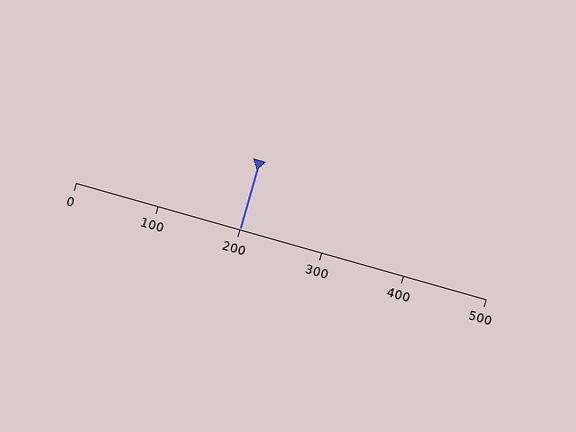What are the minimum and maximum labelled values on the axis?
The axis runs from 0 to 500.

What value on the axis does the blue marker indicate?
The marker indicates approximately 200.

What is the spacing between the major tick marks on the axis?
The major ticks are spaced 100 apart.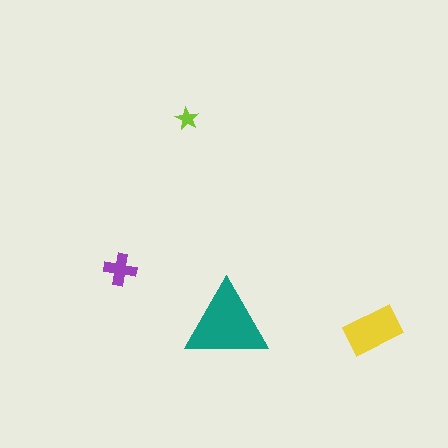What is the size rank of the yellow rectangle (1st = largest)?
2nd.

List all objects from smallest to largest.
The lime star, the purple cross, the yellow rectangle, the teal triangle.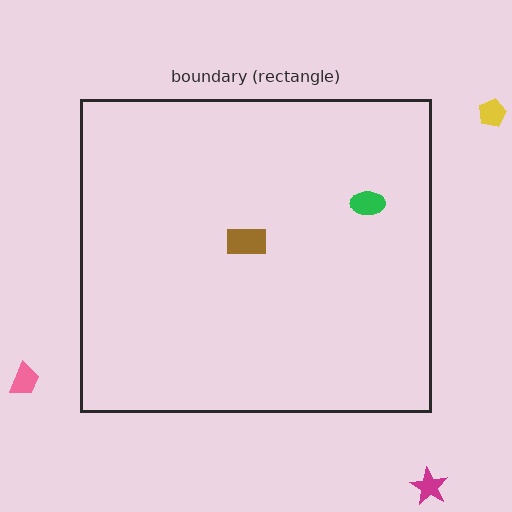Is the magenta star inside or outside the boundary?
Outside.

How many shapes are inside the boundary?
2 inside, 3 outside.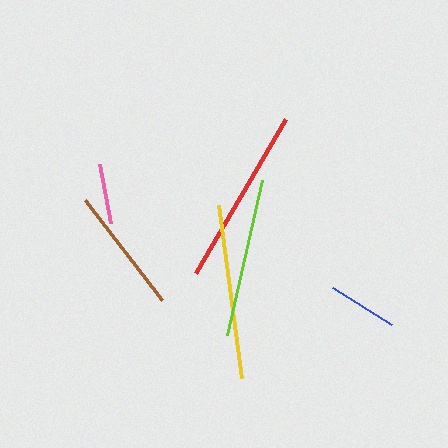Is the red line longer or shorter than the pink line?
The red line is longer than the pink line.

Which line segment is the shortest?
The pink line is the shortest at approximately 60 pixels.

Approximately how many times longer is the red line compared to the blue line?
The red line is approximately 2.6 times the length of the blue line.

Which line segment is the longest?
The red line is the longest at approximately 179 pixels.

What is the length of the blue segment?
The blue segment is approximately 70 pixels long.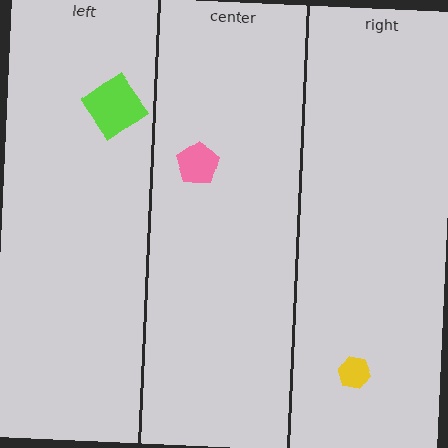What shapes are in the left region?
The lime diamond.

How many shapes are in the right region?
1.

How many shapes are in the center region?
1.